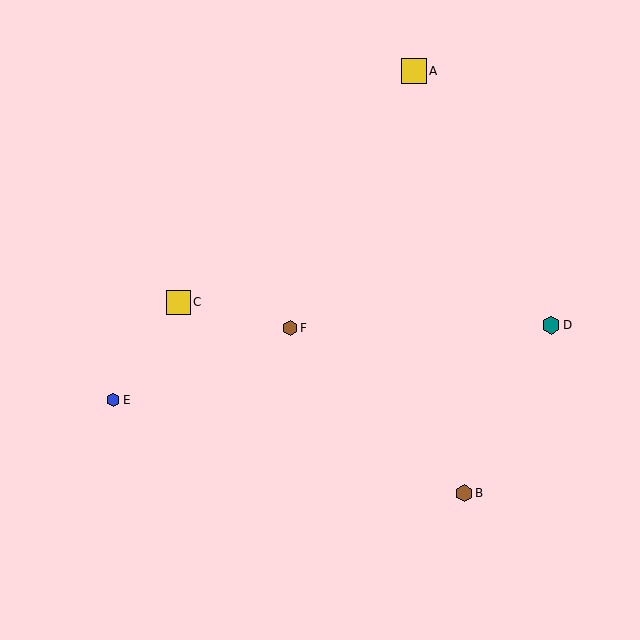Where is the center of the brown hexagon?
The center of the brown hexagon is at (464, 493).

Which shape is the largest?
The yellow square (labeled A) is the largest.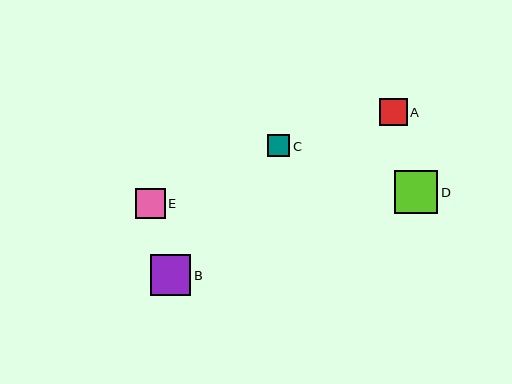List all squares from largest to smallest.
From largest to smallest: D, B, E, A, C.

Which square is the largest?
Square D is the largest with a size of approximately 43 pixels.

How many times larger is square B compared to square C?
Square B is approximately 1.8 times the size of square C.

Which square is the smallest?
Square C is the smallest with a size of approximately 22 pixels.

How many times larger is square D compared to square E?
Square D is approximately 1.4 times the size of square E.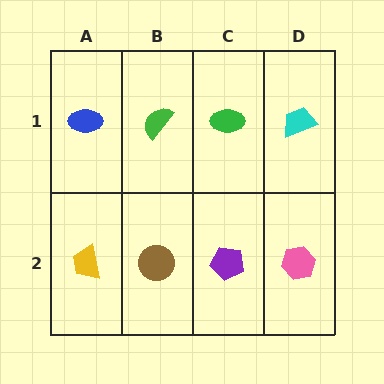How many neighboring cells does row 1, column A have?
2.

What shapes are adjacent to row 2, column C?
A green ellipse (row 1, column C), a brown circle (row 2, column B), a pink hexagon (row 2, column D).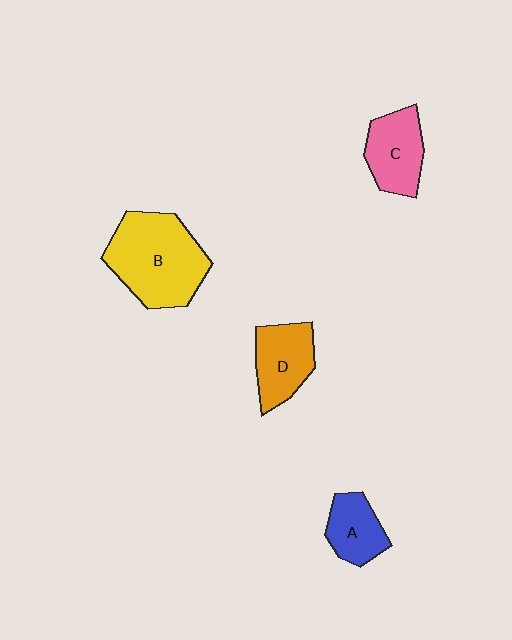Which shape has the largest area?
Shape B (yellow).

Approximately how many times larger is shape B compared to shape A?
Approximately 2.2 times.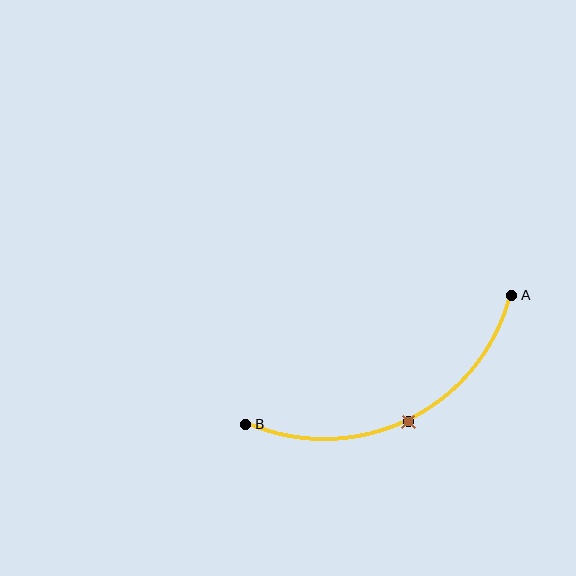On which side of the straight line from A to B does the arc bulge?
The arc bulges below the straight line connecting A and B.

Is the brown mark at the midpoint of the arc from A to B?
Yes. The brown mark lies on the arc at equal arc-length from both A and B — it is the arc midpoint.